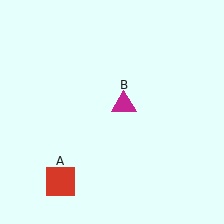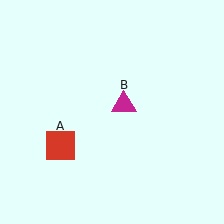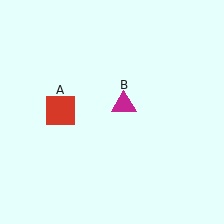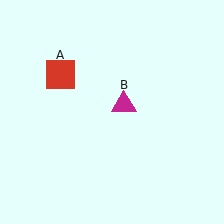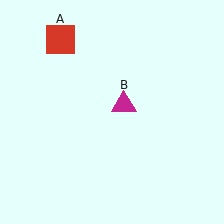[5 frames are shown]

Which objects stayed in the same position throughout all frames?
Magenta triangle (object B) remained stationary.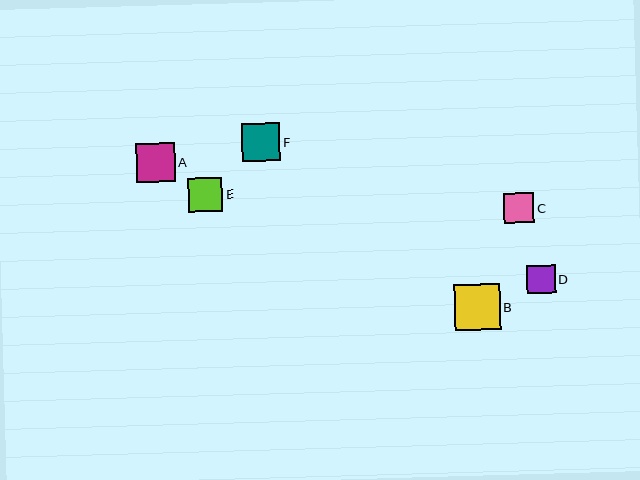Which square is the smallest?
Square D is the smallest with a size of approximately 29 pixels.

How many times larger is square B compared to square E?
Square B is approximately 1.3 times the size of square E.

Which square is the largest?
Square B is the largest with a size of approximately 46 pixels.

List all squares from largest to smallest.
From largest to smallest: B, A, F, E, C, D.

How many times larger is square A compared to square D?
Square A is approximately 1.3 times the size of square D.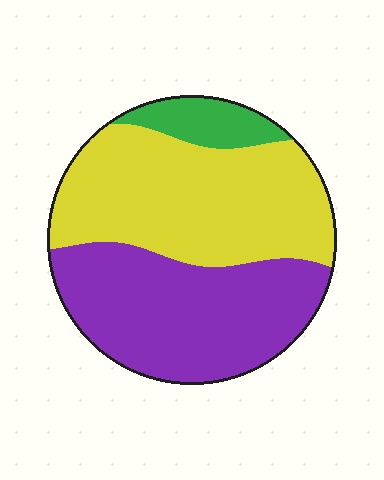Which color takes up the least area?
Green, at roughly 10%.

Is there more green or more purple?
Purple.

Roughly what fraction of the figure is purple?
Purple takes up about two fifths (2/5) of the figure.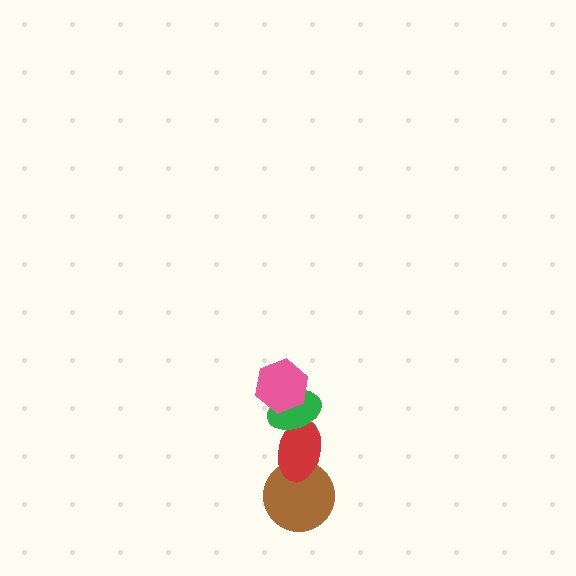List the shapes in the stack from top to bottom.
From top to bottom: the pink hexagon, the green ellipse, the red ellipse, the brown circle.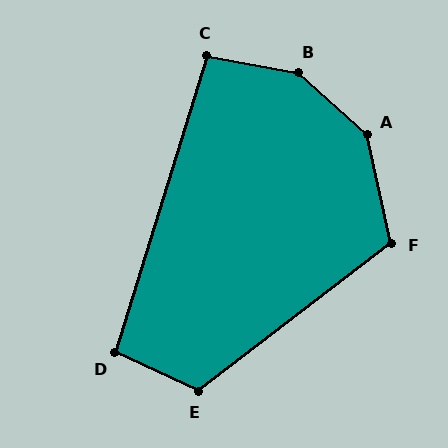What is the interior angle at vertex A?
Approximately 145 degrees (obtuse).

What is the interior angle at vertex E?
Approximately 118 degrees (obtuse).